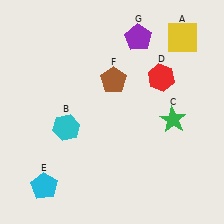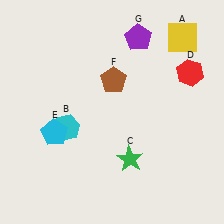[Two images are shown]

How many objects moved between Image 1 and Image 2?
3 objects moved between the two images.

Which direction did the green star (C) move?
The green star (C) moved left.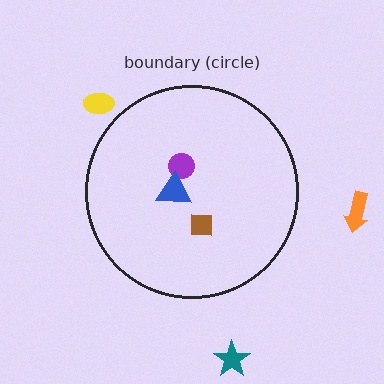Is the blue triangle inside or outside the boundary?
Inside.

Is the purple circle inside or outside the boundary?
Inside.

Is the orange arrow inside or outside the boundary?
Outside.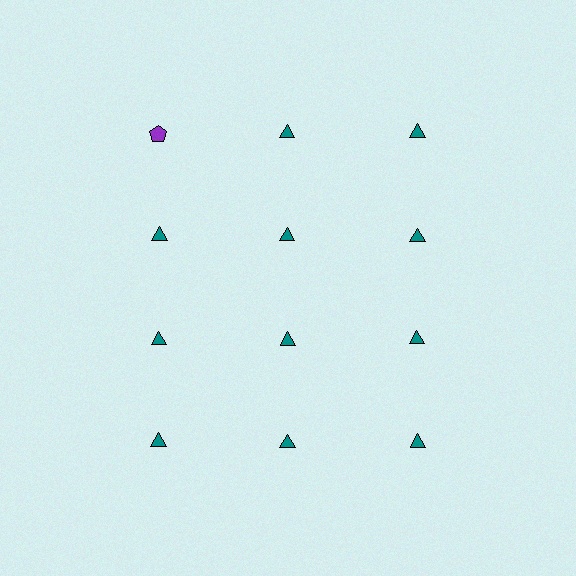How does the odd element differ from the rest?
It differs in both color (purple instead of teal) and shape (pentagon instead of triangle).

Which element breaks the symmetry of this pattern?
The purple pentagon in the top row, leftmost column breaks the symmetry. All other shapes are teal triangles.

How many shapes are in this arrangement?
There are 12 shapes arranged in a grid pattern.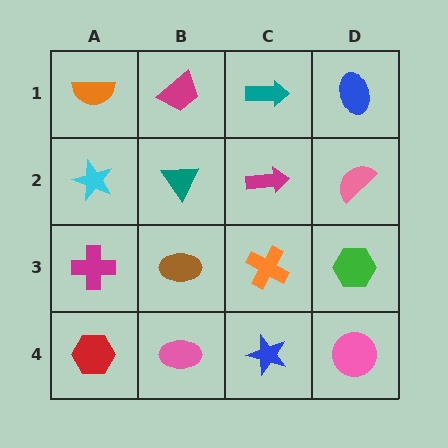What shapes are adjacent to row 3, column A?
A cyan star (row 2, column A), a red hexagon (row 4, column A), a brown ellipse (row 3, column B).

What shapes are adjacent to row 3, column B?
A teal triangle (row 2, column B), a pink ellipse (row 4, column B), a magenta cross (row 3, column A), an orange cross (row 3, column C).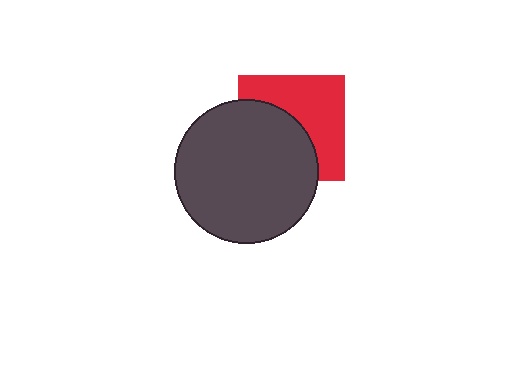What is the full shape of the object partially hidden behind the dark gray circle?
The partially hidden object is a red square.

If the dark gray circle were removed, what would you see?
You would see the complete red square.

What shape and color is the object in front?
The object in front is a dark gray circle.